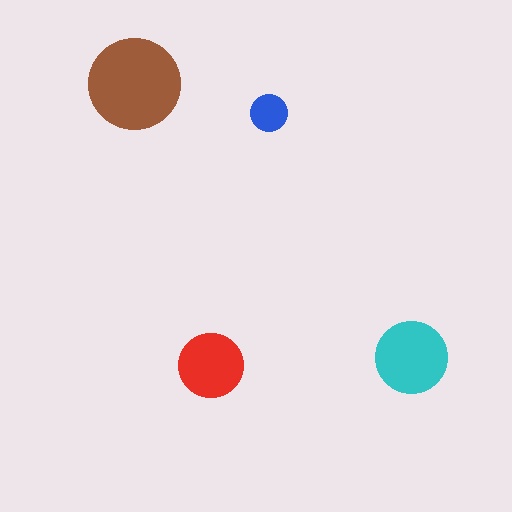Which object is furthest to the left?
The brown circle is leftmost.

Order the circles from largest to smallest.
the brown one, the cyan one, the red one, the blue one.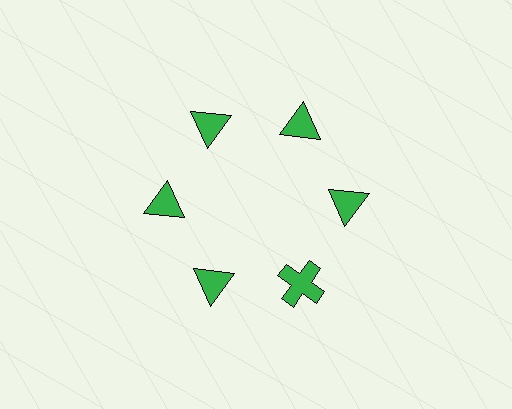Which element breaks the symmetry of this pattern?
The green cross at roughly the 5 o'clock position breaks the symmetry. All other shapes are green triangles.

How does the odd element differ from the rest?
It has a different shape: cross instead of triangle.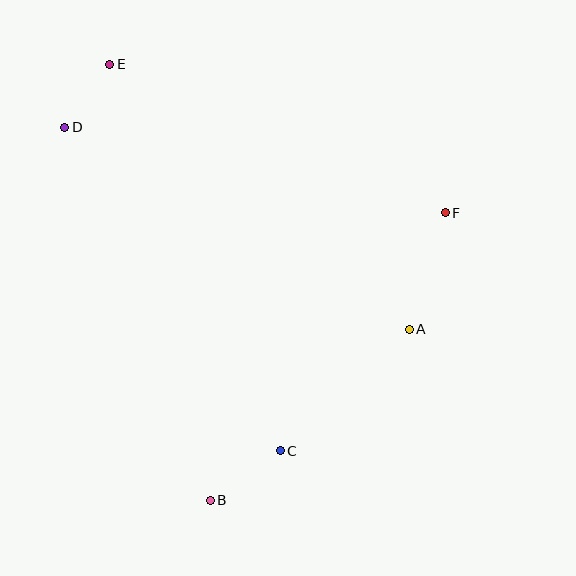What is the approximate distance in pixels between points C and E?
The distance between C and E is approximately 422 pixels.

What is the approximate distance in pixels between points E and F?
The distance between E and F is approximately 367 pixels.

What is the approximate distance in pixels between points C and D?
The distance between C and D is approximately 389 pixels.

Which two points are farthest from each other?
Points B and E are farthest from each other.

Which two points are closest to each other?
Points D and E are closest to each other.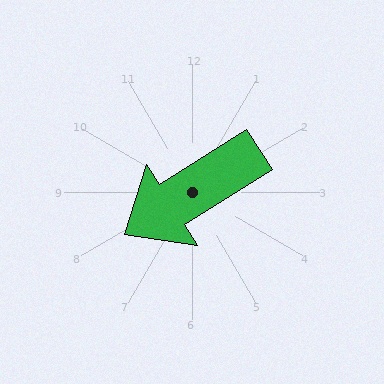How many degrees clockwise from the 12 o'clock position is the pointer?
Approximately 238 degrees.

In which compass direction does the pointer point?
Southwest.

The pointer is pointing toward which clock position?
Roughly 8 o'clock.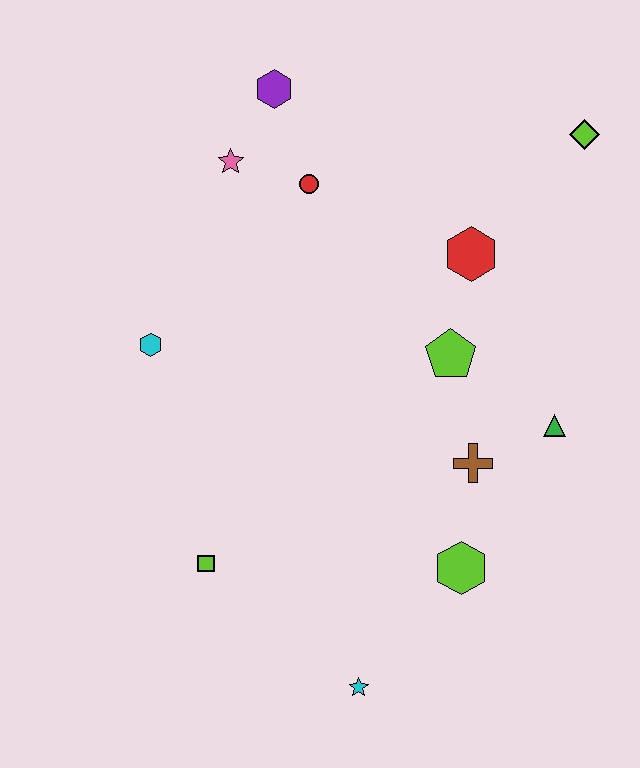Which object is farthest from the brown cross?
The purple hexagon is farthest from the brown cross.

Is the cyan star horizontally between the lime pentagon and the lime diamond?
No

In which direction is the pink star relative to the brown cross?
The pink star is above the brown cross.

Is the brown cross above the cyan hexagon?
No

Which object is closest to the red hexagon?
The lime pentagon is closest to the red hexagon.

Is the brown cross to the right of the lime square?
Yes